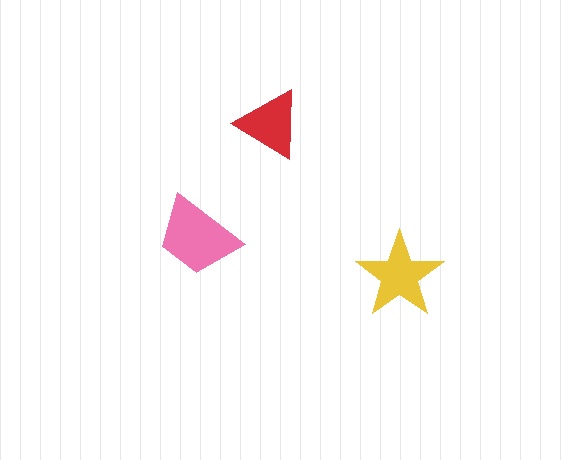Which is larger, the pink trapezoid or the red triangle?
The pink trapezoid.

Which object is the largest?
The pink trapezoid.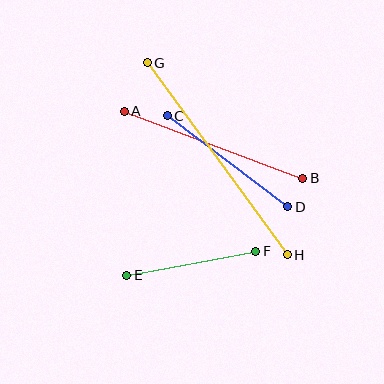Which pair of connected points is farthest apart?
Points G and H are farthest apart.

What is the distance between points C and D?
The distance is approximately 151 pixels.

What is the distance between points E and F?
The distance is approximately 131 pixels.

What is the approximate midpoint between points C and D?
The midpoint is at approximately (228, 161) pixels.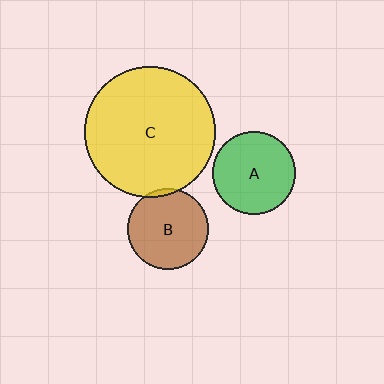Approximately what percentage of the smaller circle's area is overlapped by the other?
Approximately 5%.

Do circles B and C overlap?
Yes.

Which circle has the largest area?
Circle C (yellow).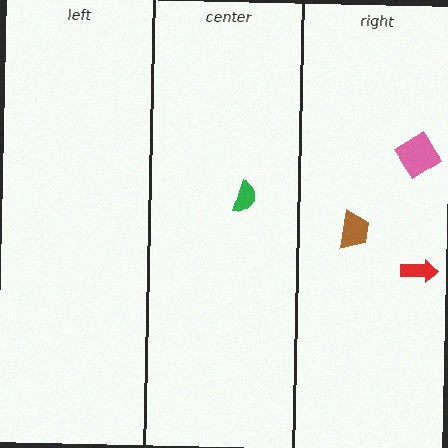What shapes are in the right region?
The red arrow, the brown trapezoid, the pink diamond.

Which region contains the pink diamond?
The right region.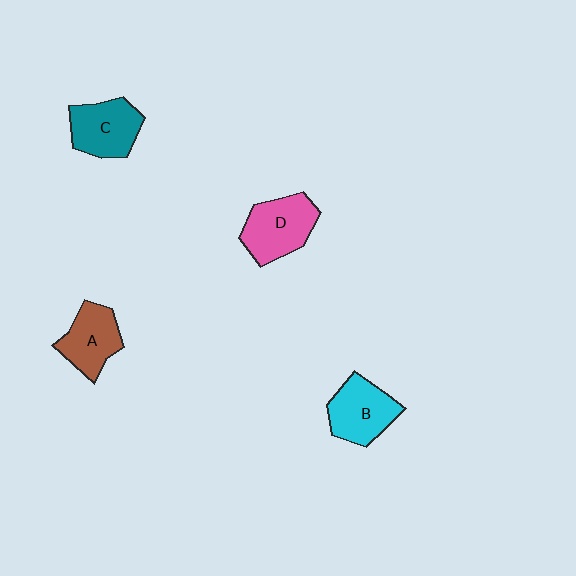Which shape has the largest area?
Shape D (pink).